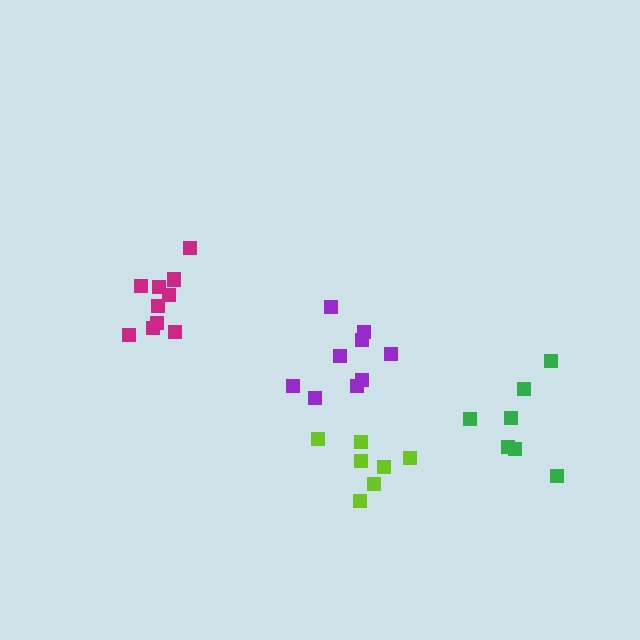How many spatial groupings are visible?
There are 4 spatial groupings.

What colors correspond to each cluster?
The clusters are colored: purple, green, magenta, lime.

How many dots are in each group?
Group 1: 9 dots, Group 2: 7 dots, Group 3: 10 dots, Group 4: 7 dots (33 total).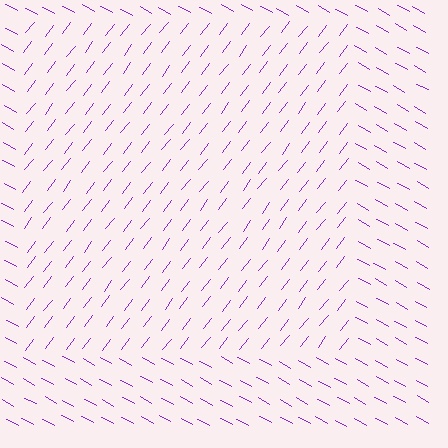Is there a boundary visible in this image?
Yes, there is a texture boundary formed by a change in line orientation.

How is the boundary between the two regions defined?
The boundary is defined purely by a change in line orientation (approximately 81 degrees difference). All lines are the same color and thickness.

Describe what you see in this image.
The image is filled with small purple line segments. A rectangle region in the image has lines oriented differently from the surrounding lines, creating a visible texture boundary.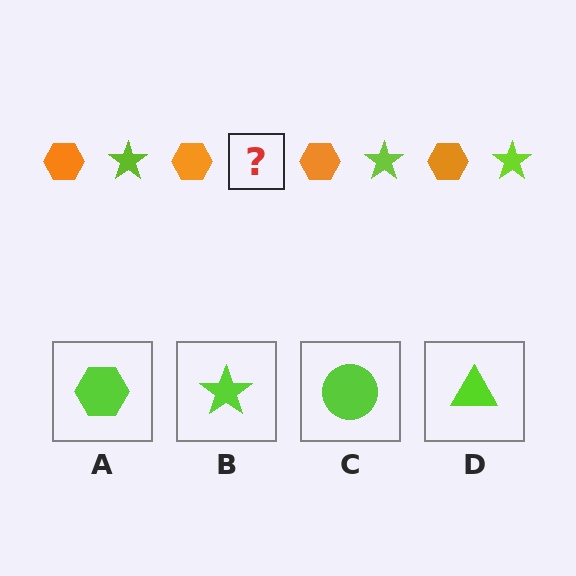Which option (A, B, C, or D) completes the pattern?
B.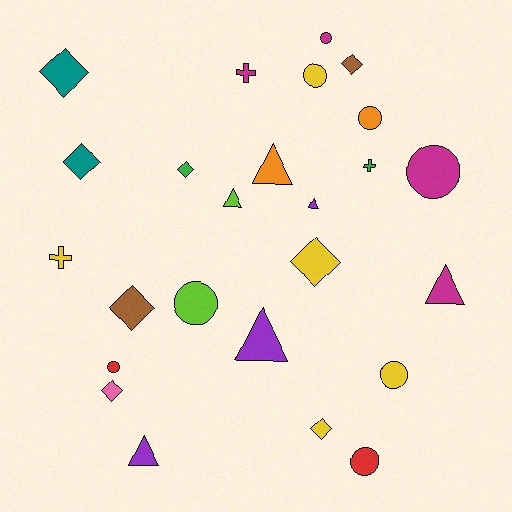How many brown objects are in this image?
There are 2 brown objects.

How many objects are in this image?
There are 25 objects.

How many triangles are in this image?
There are 6 triangles.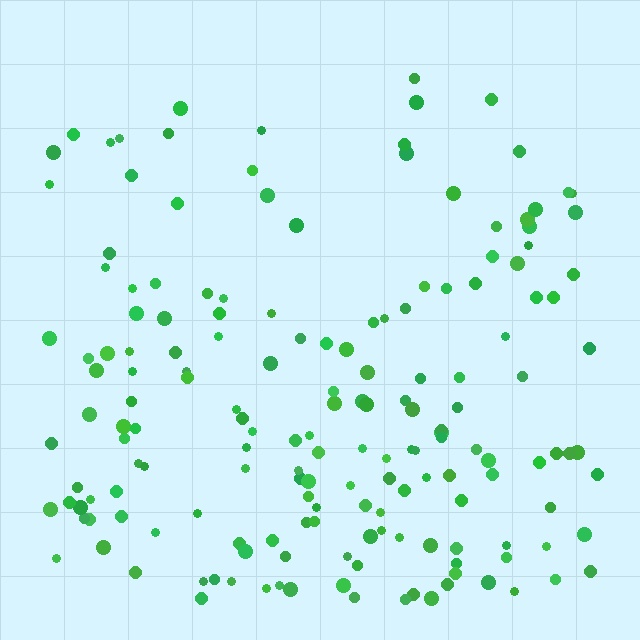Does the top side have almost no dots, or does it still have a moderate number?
Still a moderate number, just noticeably fewer than the bottom.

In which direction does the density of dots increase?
From top to bottom, with the bottom side densest.